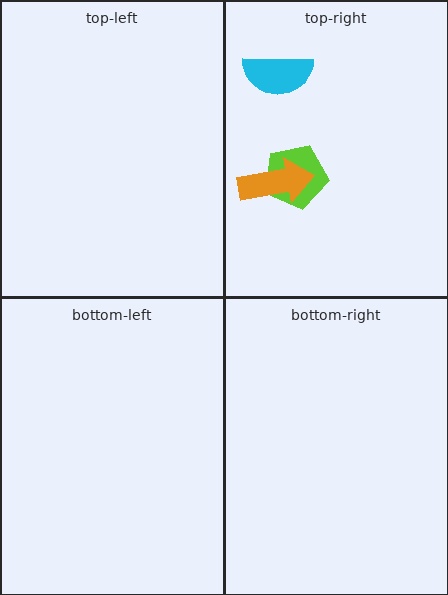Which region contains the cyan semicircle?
The top-right region.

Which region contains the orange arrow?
The top-right region.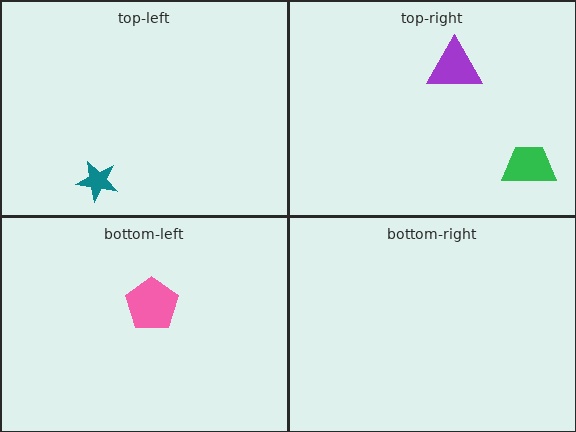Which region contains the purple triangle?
The top-right region.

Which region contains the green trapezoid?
The top-right region.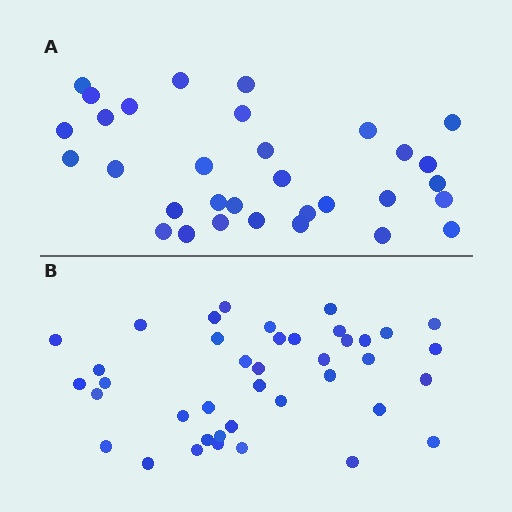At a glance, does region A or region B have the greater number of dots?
Region B (the bottom region) has more dots.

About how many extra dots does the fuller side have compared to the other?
Region B has roughly 8 or so more dots than region A.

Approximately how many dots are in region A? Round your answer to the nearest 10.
About 30 dots. (The exact count is 32, which rounds to 30.)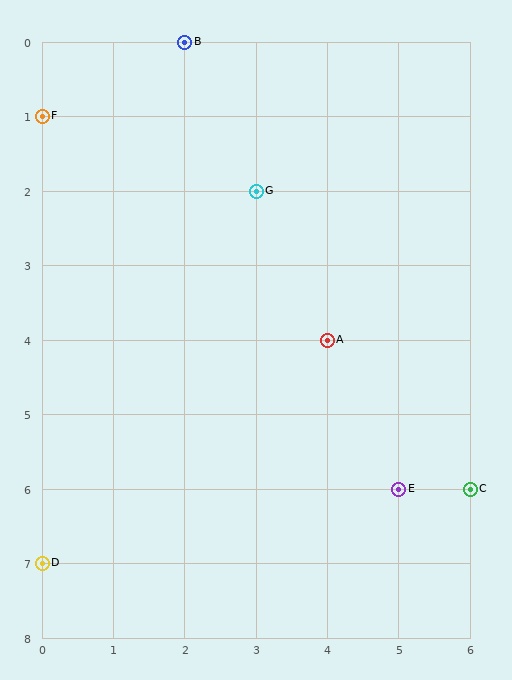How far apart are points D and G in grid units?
Points D and G are 3 columns and 5 rows apart (about 5.8 grid units diagonally).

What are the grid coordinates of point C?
Point C is at grid coordinates (6, 6).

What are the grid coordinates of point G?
Point G is at grid coordinates (3, 2).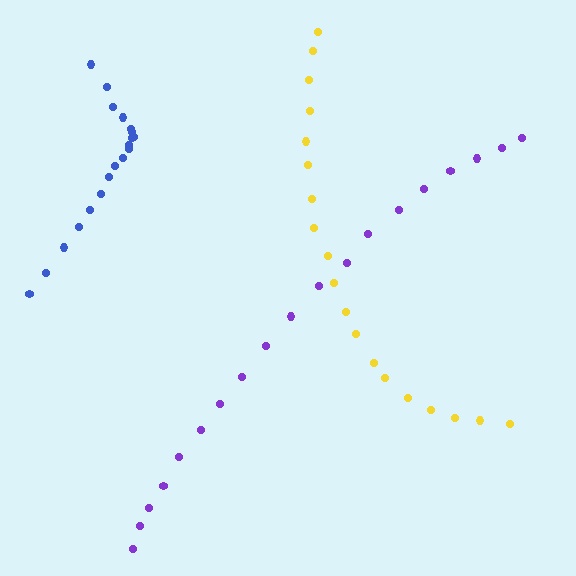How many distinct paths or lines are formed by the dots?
There are 3 distinct paths.